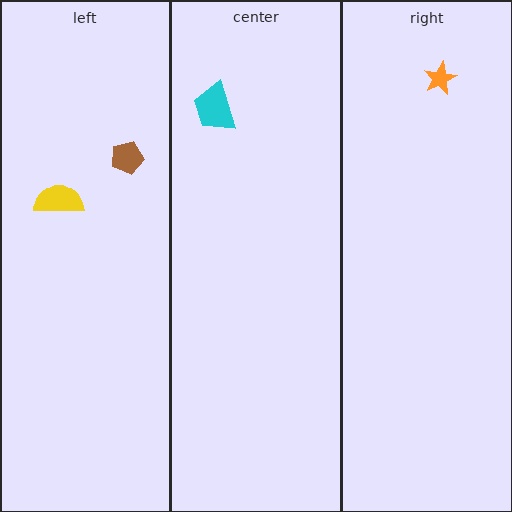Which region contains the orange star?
The right region.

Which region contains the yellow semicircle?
The left region.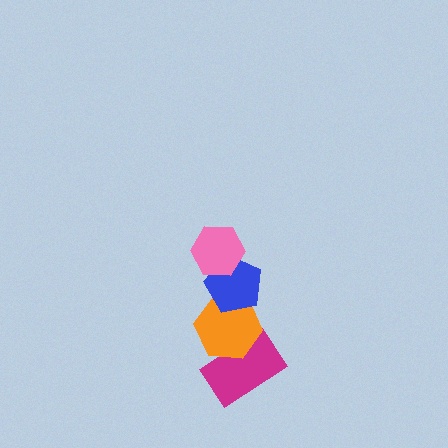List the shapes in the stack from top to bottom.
From top to bottom: the pink hexagon, the blue pentagon, the orange hexagon, the magenta rectangle.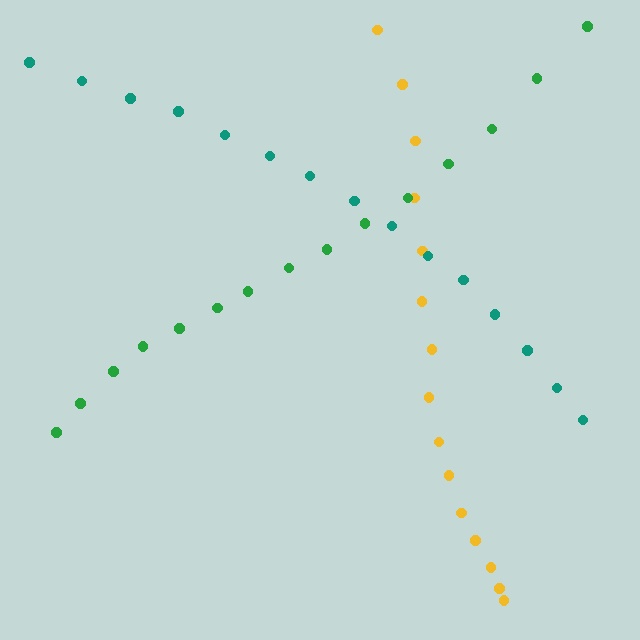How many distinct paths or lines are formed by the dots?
There are 3 distinct paths.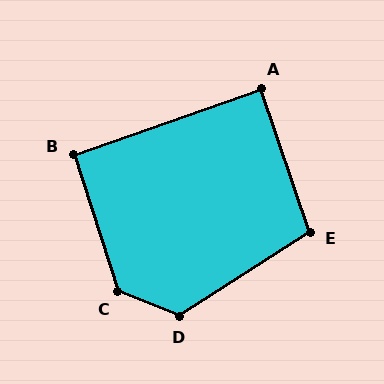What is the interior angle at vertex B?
Approximately 91 degrees (approximately right).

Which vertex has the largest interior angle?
C, at approximately 129 degrees.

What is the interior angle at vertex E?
Approximately 104 degrees (obtuse).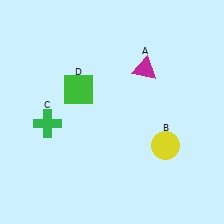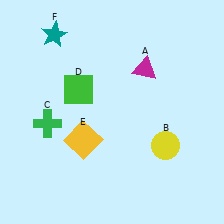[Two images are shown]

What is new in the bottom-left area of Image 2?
A yellow square (E) was added in the bottom-left area of Image 2.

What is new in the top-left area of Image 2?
A teal star (F) was added in the top-left area of Image 2.